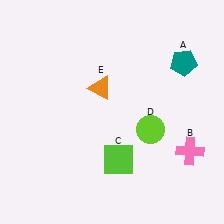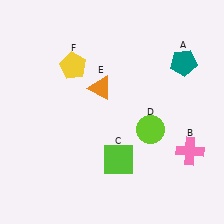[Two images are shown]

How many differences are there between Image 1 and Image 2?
There is 1 difference between the two images.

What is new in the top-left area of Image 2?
A yellow pentagon (F) was added in the top-left area of Image 2.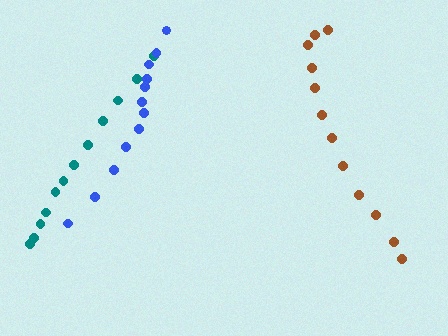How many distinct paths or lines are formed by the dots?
There are 3 distinct paths.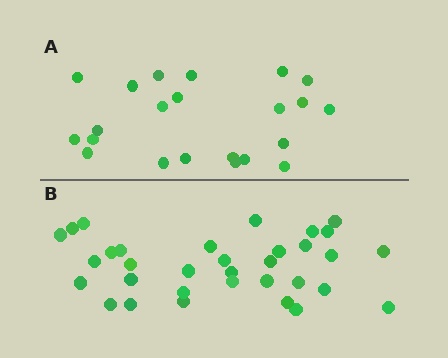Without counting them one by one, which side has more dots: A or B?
Region B (the bottom region) has more dots.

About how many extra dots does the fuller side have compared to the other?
Region B has roughly 12 or so more dots than region A.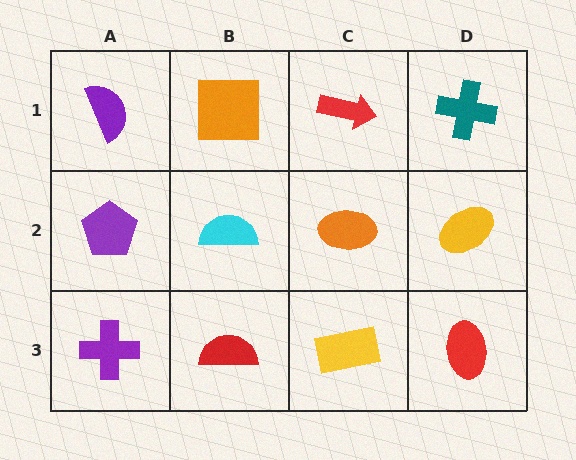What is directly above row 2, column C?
A red arrow.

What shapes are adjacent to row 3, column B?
A cyan semicircle (row 2, column B), a purple cross (row 3, column A), a yellow rectangle (row 3, column C).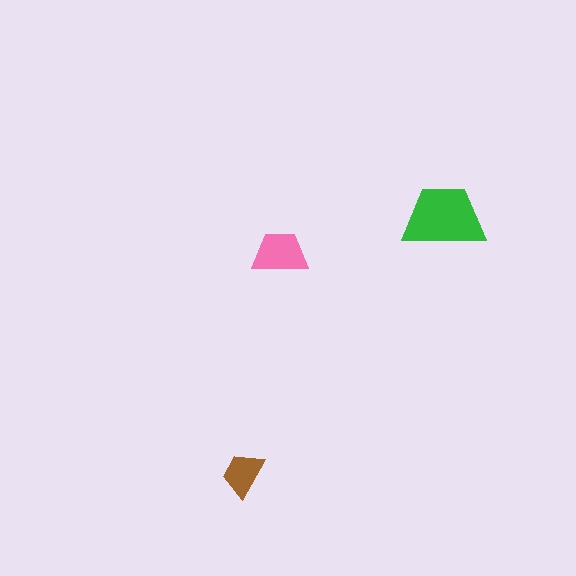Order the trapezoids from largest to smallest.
the green one, the pink one, the brown one.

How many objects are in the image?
There are 3 objects in the image.